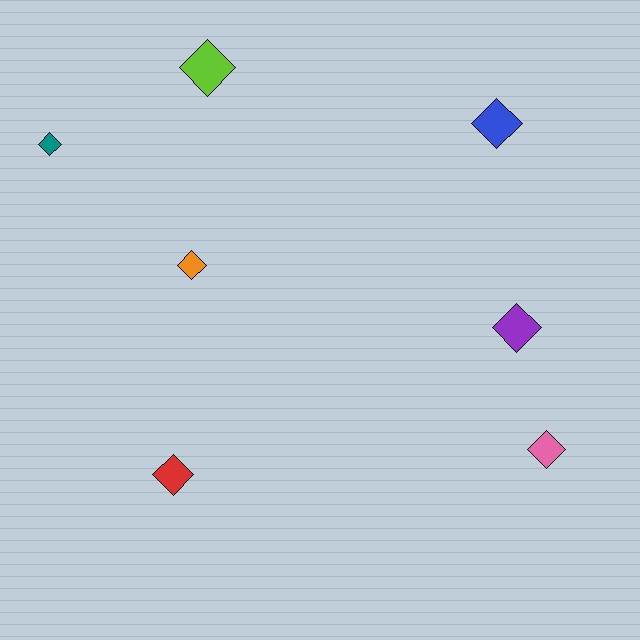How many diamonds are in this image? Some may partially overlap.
There are 7 diamonds.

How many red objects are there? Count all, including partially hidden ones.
There is 1 red object.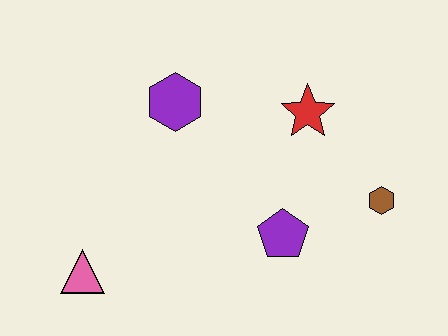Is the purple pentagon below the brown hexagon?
Yes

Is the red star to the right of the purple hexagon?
Yes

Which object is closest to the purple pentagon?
The brown hexagon is closest to the purple pentagon.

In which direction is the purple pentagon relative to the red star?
The purple pentagon is below the red star.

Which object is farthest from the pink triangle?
The brown hexagon is farthest from the pink triangle.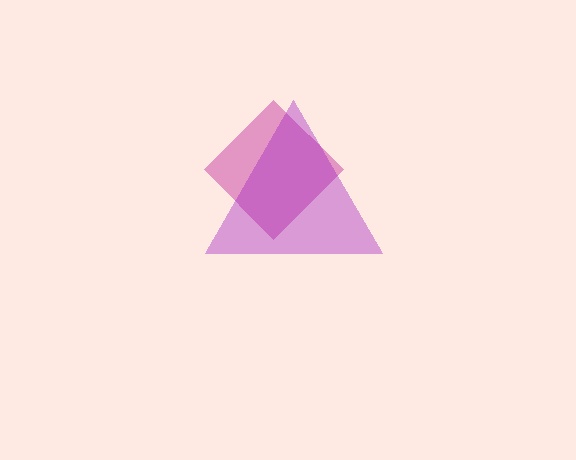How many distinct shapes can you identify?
There are 2 distinct shapes: a magenta diamond, a purple triangle.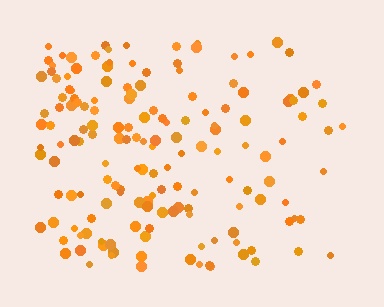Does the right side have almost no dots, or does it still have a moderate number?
Still a moderate number, just noticeably fewer than the left.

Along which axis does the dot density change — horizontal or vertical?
Horizontal.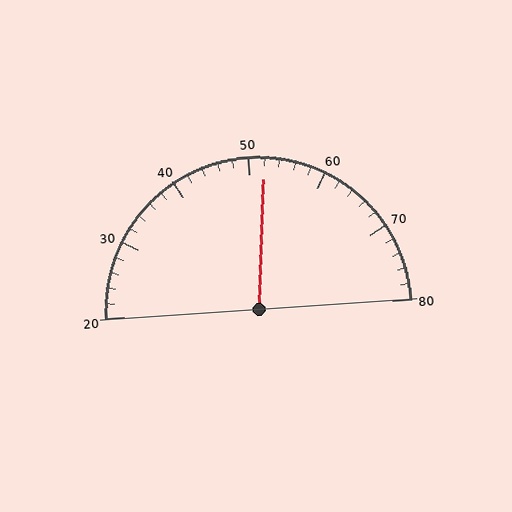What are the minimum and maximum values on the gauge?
The gauge ranges from 20 to 80.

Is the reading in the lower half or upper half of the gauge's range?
The reading is in the upper half of the range (20 to 80).